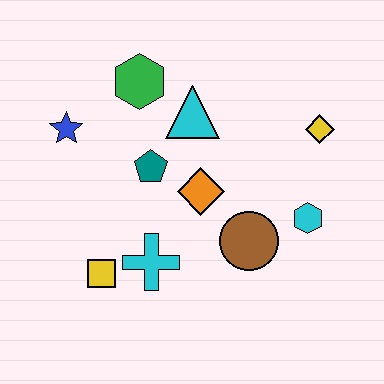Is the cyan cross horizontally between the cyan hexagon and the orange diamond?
No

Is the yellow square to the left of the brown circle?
Yes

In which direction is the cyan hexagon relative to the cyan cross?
The cyan hexagon is to the right of the cyan cross.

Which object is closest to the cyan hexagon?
The brown circle is closest to the cyan hexagon.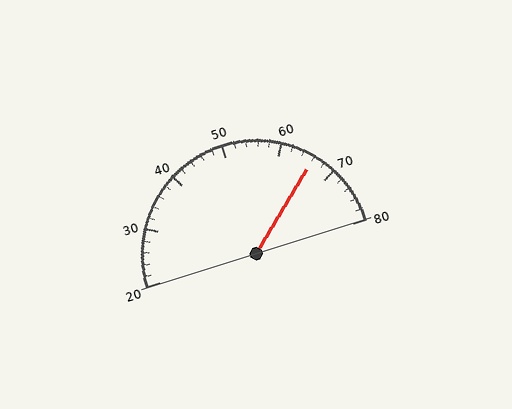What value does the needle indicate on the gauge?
The needle indicates approximately 66.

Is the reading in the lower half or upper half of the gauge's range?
The reading is in the upper half of the range (20 to 80).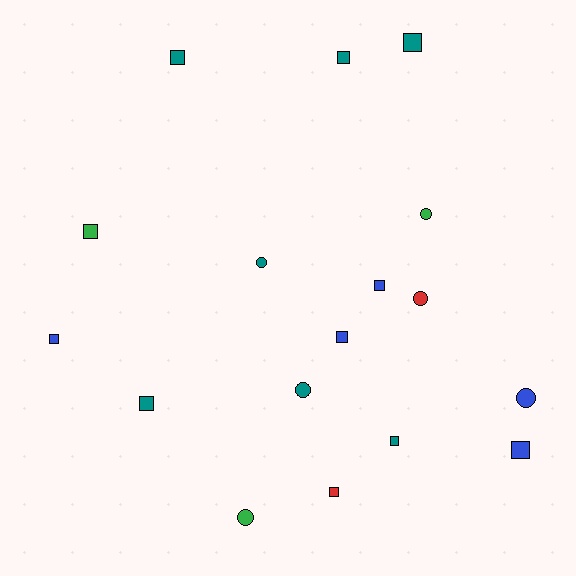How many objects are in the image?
There are 17 objects.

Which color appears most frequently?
Teal, with 7 objects.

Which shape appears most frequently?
Square, with 11 objects.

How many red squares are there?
There is 1 red square.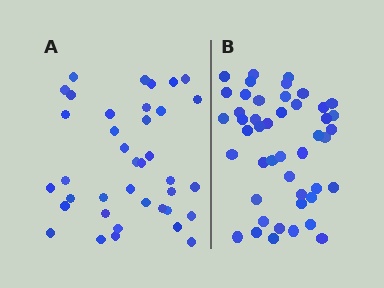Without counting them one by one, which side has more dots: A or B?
Region B (the right region) has more dots.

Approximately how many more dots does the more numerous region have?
Region B has roughly 8 or so more dots than region A.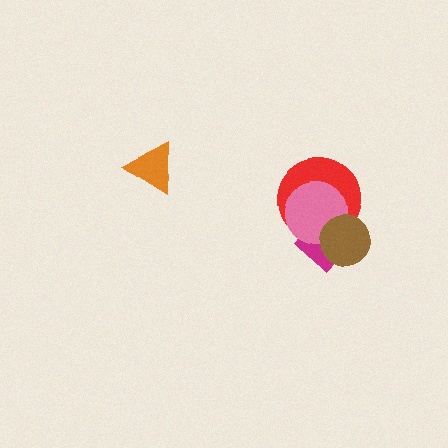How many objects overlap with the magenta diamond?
3 objects overlap with the magenta diamond.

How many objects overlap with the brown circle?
3 objects overlap with the brown circle.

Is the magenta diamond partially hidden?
Yes, it is partially covered by another shape.